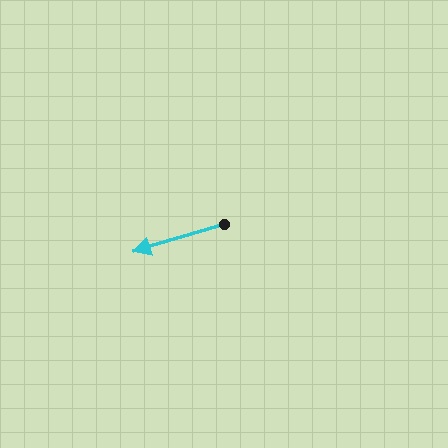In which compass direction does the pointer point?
West.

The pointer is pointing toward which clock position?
Roughly 8 o'clock.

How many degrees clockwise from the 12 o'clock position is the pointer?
Approximately 253 degrees.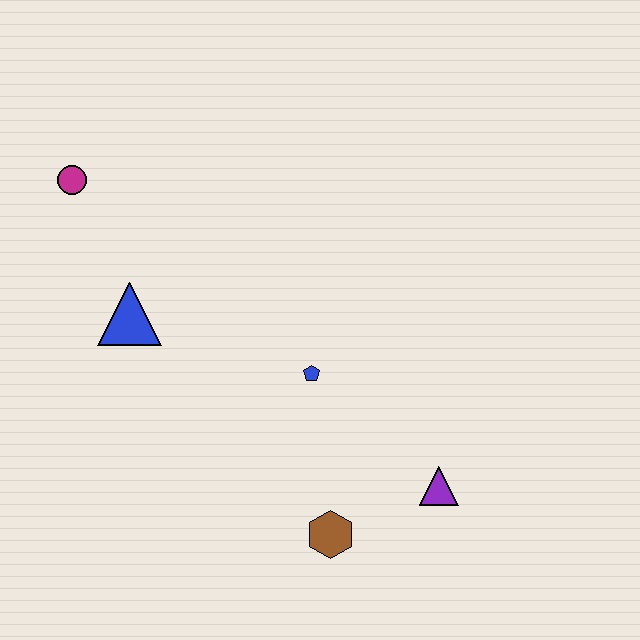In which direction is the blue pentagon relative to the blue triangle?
The blue pentagon is to the right of the blue triangle.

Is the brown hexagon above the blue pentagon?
No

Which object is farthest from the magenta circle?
The purple triangle is farthest from the magenta circle.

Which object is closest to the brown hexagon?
The purple triangle is closest to the brown hexagon.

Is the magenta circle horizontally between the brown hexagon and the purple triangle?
No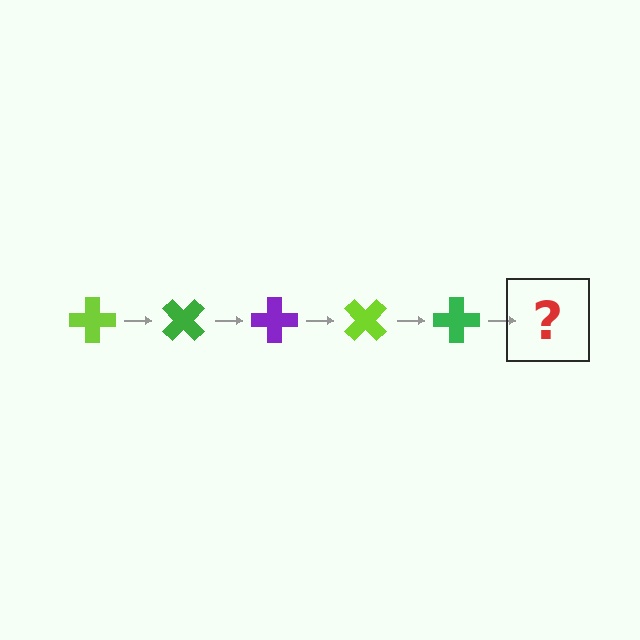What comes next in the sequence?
The next element should be a purple cross, rotated 225 degrees from the start.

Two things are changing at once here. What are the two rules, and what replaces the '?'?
The two rules are that it rotates 45 degrees each step and the color cycles through lime, green, and purple. The '?' should be a purple cross, rotated 225 degrees from the start.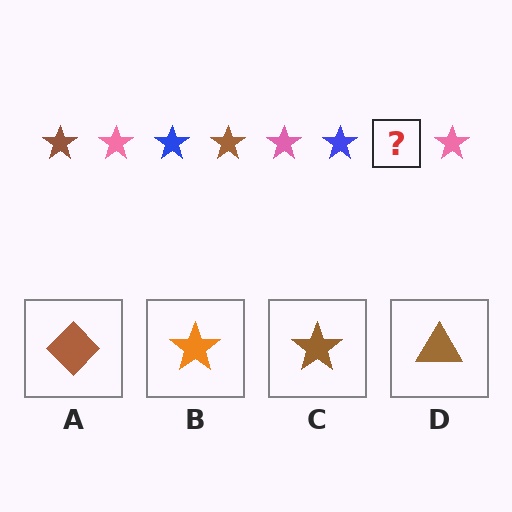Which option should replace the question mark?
Option C.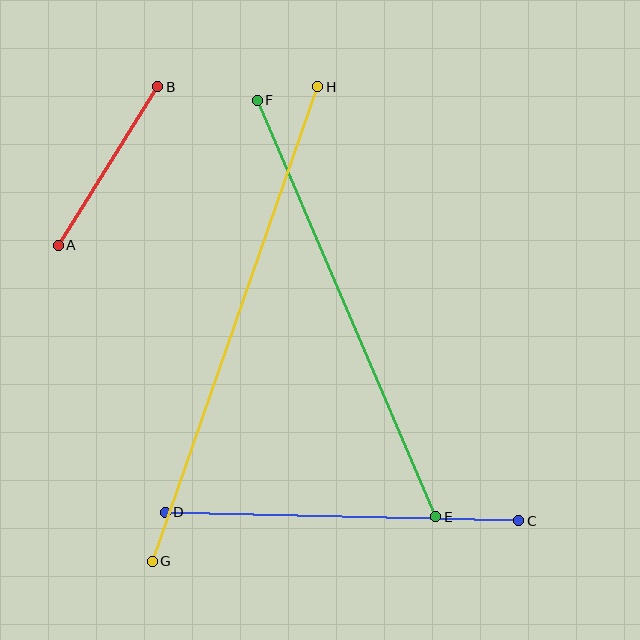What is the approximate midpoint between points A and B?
The midpoint is at approximately (108, 166) pixels.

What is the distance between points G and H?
The distance is approximately 503 pixels.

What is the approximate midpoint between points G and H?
The midpoint is at approximately (235, 324) pixels.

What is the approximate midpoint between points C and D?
The midpoint is at approximately (342, 516) pixels.